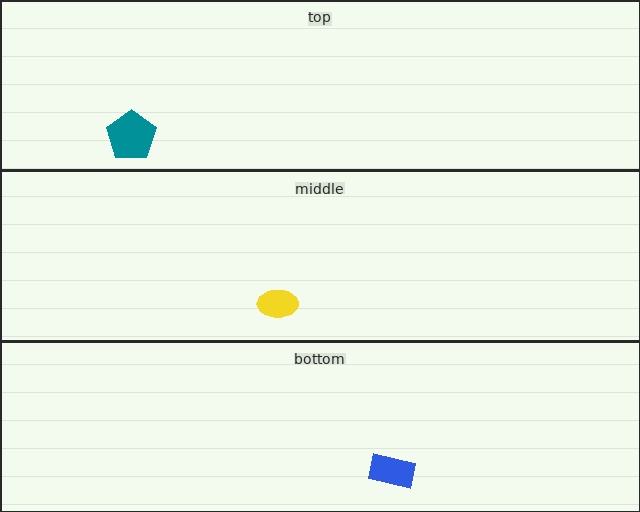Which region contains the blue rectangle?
The bottom region.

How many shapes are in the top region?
1.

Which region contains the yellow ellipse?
The middle region.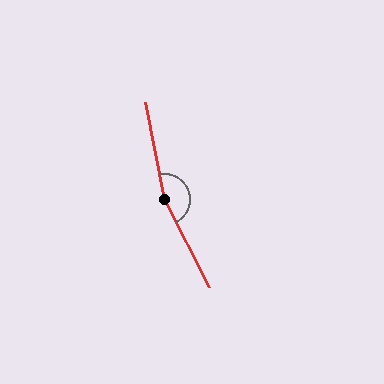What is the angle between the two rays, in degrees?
Approximately 164 degrees.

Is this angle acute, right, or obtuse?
It is obtuse.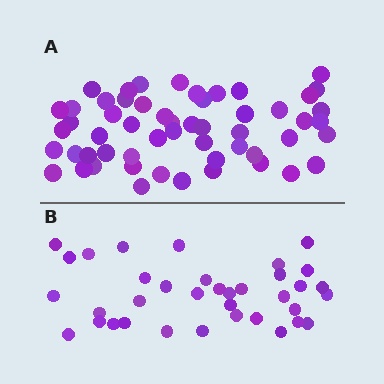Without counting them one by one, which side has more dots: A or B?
Region A (the top region) has more dots.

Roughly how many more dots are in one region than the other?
Region A has approximately 20 more dots than region B.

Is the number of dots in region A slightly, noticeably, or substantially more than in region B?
Region A has substantially more. The ratio is roughly 1.5 to 1.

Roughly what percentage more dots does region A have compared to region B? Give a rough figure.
About 55% more.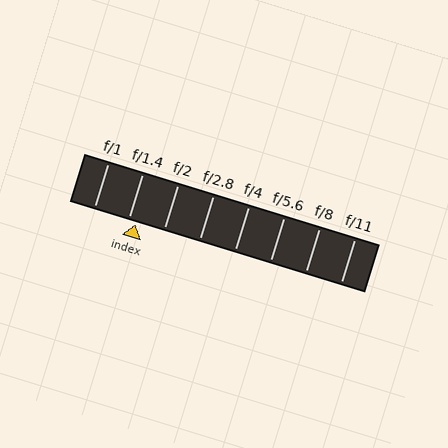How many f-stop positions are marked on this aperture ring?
There are 8 f-stop positions marked.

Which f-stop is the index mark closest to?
The index mark is closest to f/1.4.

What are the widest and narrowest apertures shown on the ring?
The widest aperture shown is f/1 and the narrowest is f/11.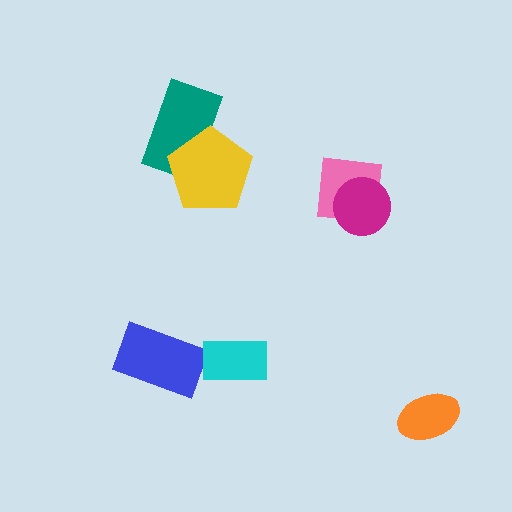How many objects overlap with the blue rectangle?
0 objects overlap with the blue rectangle.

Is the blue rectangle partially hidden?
No, no other shape covers it.